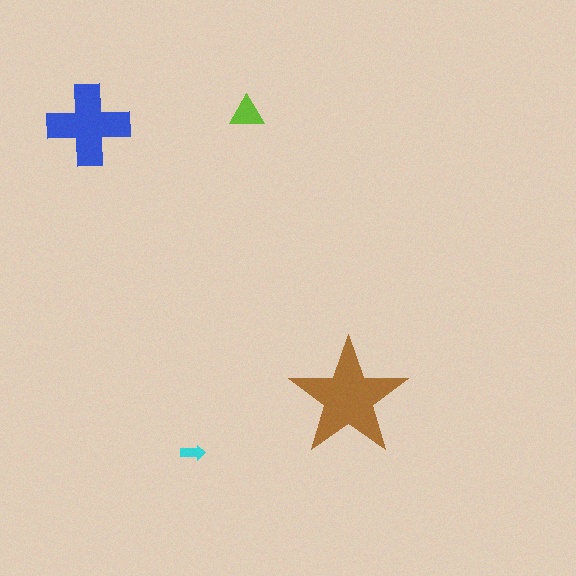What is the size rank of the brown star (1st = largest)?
1st.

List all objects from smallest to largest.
The cyan arrow, the lime triangle, the blue cross, the brown star.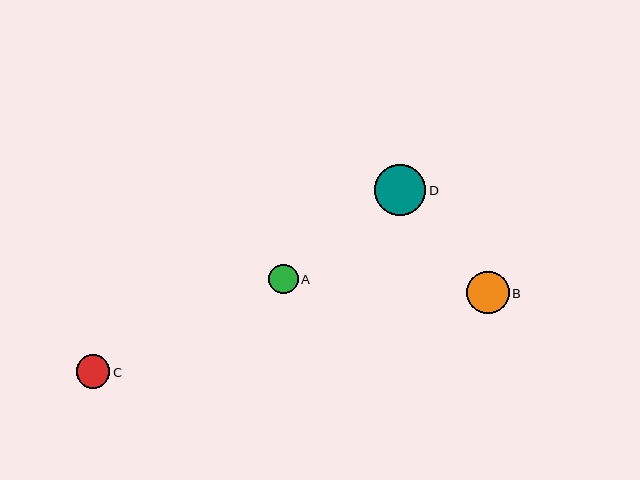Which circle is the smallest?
Circle A is the smallest with a size of approximately 29 pixels.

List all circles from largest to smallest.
From largest to smallest: D, B, C, A.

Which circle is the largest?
Circle D is the largest with a size of approximately 52 pixels.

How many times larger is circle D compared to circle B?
Circle D is approximately 1.2 times the size of circle B.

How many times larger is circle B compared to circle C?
Circle B is approximately 1.3 times the size of circle C.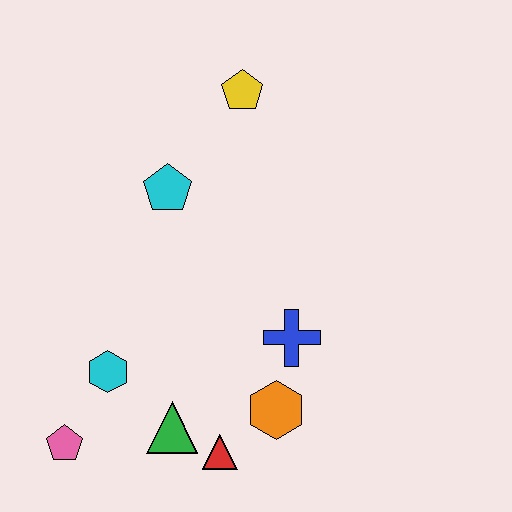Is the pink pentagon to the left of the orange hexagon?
Yes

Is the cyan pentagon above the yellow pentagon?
No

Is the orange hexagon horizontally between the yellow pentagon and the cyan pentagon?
No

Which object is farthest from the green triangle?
The yellow pentagon is farthest from the green triangle.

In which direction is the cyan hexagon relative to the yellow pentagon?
The cyan hexagon is below the yellow pentagon.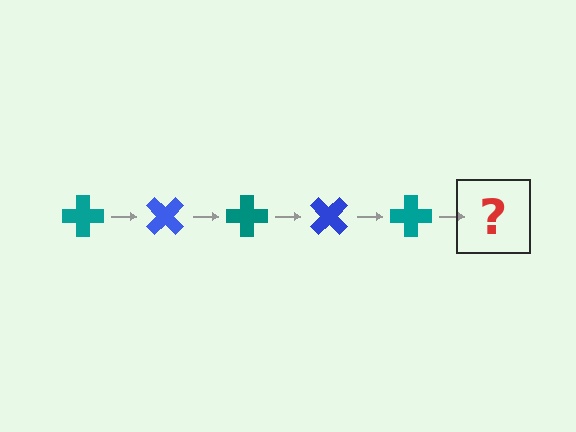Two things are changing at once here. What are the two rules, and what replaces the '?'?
The two rules are that it rotates 45 degrees each step and the color cycles through teal and blue. The '?' should be a blue cross, rotated 225 degrees from the start.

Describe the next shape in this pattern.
It should be a blue cross, rotated 225 degrees from the start.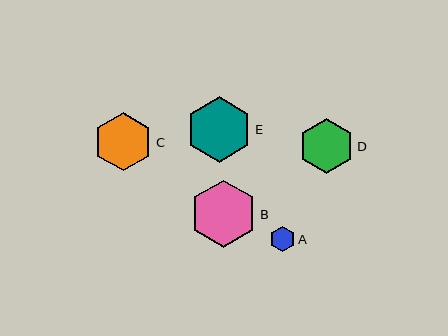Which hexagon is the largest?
Hexagon B is the largest with a size of approximately 67 pixels.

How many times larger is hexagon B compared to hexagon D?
Hexagon B is approximately 1.2 times the size of hexagon D.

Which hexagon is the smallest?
Hexagon A is the smallest with a size of approximately 25 pixels.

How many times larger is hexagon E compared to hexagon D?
Hexagon E is approximately 1.2 times the size of hexagon D.